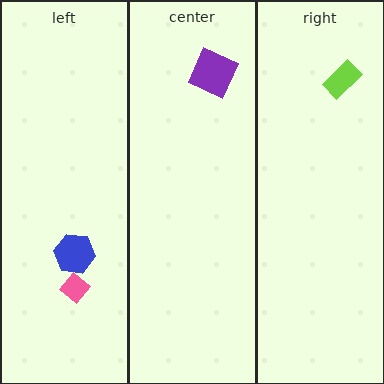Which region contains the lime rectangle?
The right region.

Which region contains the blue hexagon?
The left region.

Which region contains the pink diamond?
The left region.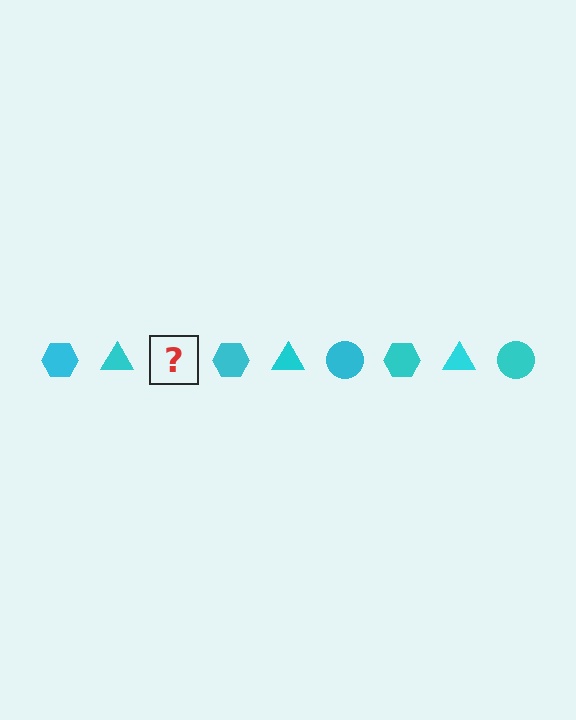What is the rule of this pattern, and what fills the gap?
The rule is that the pattern cycles through hexagon, triangle, circle shapes in cyan. The gap should be filled with a cyan circle.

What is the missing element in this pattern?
The missing element is a cyan circle.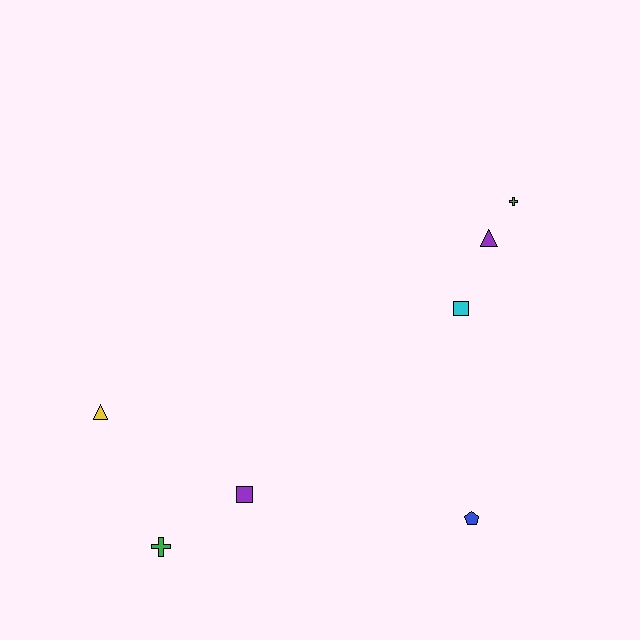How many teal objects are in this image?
There are no teal objects.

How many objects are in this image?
There are 7 objects.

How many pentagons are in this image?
There is 1 pentagon.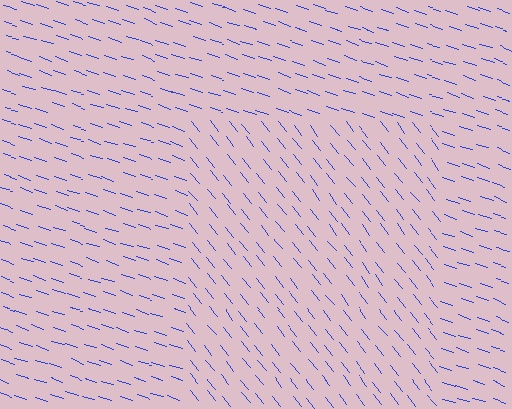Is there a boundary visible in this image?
Yes, there is a texture boundary formed by a change in line orientation.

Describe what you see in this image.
The image is filled with small blue line segments. A rectangle region in the image has lines oriented differently from the surrounding lines, creating a visible texture boundary.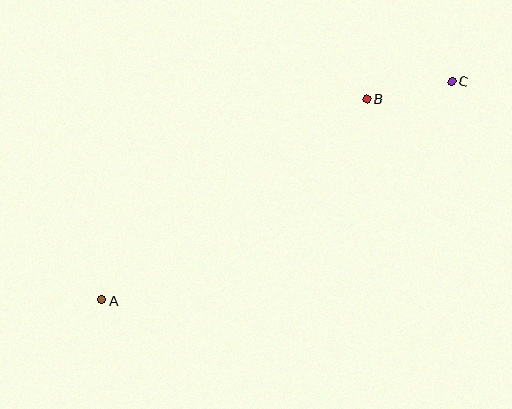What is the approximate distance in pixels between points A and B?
The distance between A and B is approximately 333 pixels.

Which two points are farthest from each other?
Points A and C are farthest from each other.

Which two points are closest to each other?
Points B and C are closest to each other.